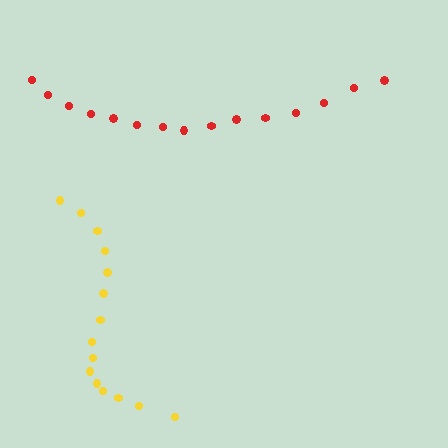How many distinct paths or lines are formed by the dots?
There are 2 distinct paths.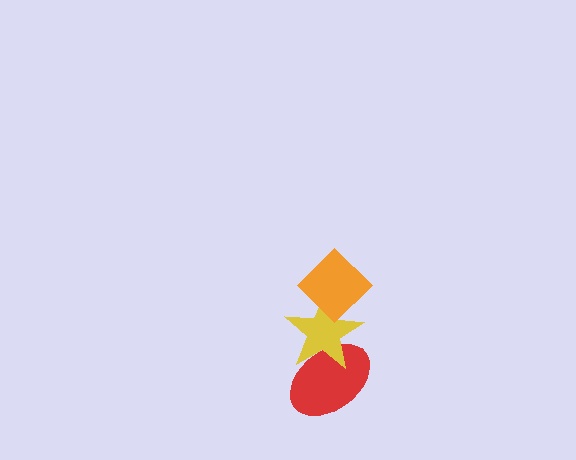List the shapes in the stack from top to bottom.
From top to bottom: the orange diamond, the yellow star, the red ellipse.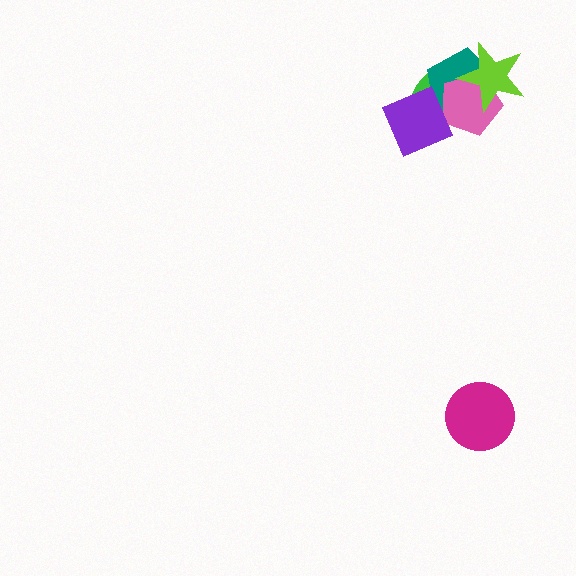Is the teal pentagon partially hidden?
Yes, it is partially covered by another shape.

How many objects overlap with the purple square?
2 objects overlap with the purple square.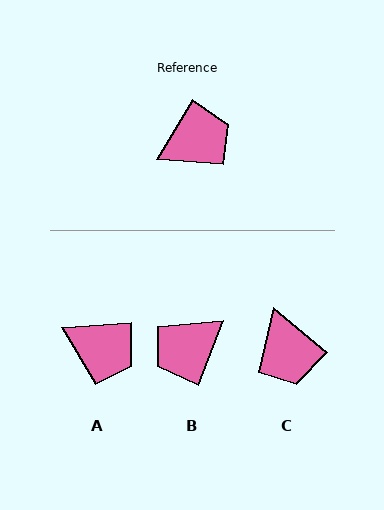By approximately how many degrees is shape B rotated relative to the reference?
Approximately 171 degrees clockwise.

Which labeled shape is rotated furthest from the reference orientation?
B, about 171 degrees away.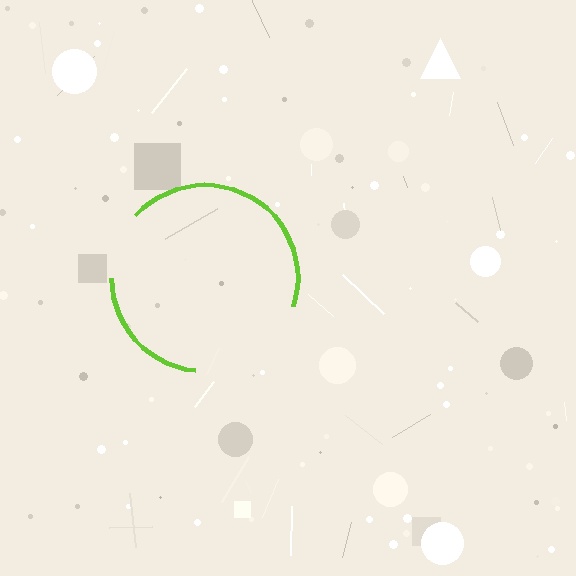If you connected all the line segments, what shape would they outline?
They would outline a circle.